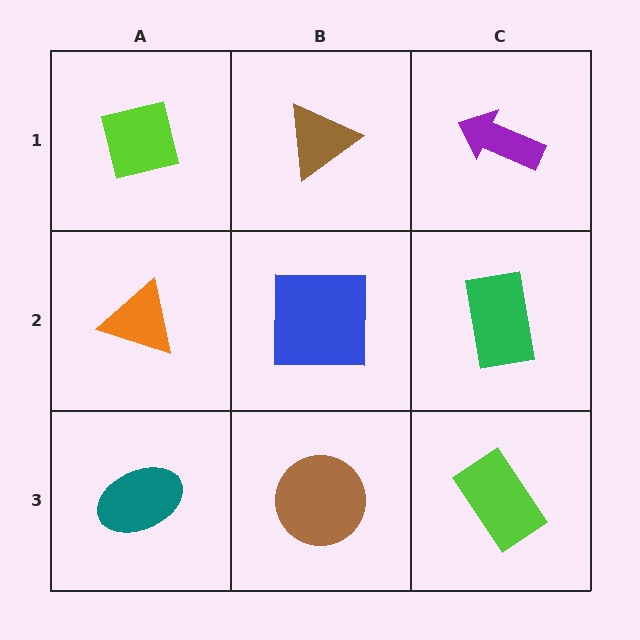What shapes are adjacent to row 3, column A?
An orange triangle (row 2, column A), a brown circle (row 3, column B).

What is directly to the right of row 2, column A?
A blue square.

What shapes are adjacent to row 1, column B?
A blue square (row 2, column B), a lime square (row 1, column A), a purple arrow (row 1, column C).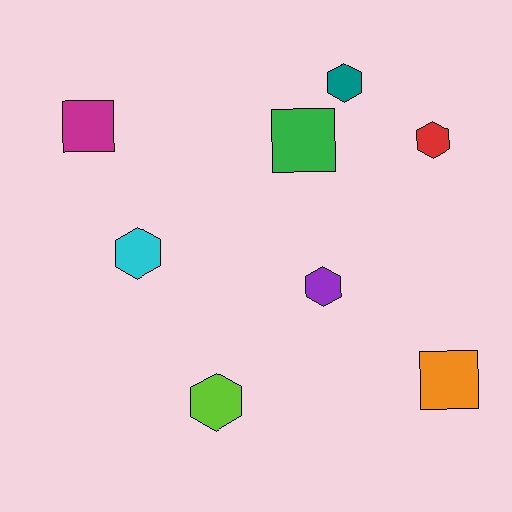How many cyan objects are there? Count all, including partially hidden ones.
There is 1 cyan object.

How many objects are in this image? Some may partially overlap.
There are 8 objects.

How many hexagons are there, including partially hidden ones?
There are 5 hexagons.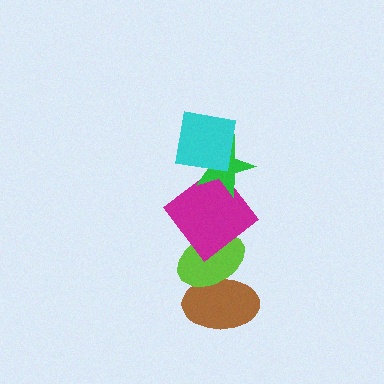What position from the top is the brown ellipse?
The brown ellipse is 5th from the top.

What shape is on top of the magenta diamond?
The green star is on top of the magenta diamond.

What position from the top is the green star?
The green star is 2nd from the top.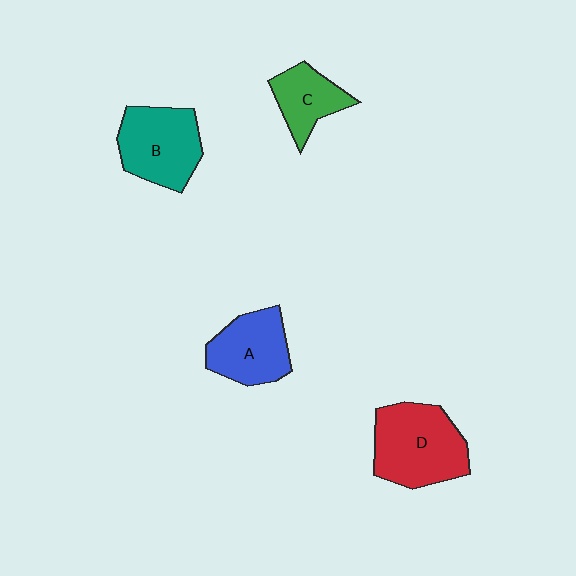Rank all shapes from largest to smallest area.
From largest to smallest: D (red), B (teal), A (blue), C (green).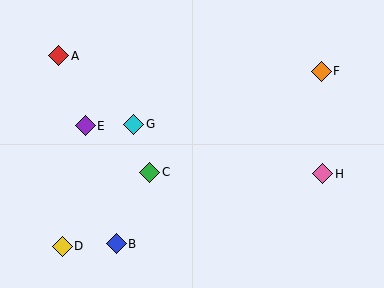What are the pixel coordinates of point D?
Point D is at (62, 246).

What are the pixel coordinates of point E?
Point E is at (85, 126).